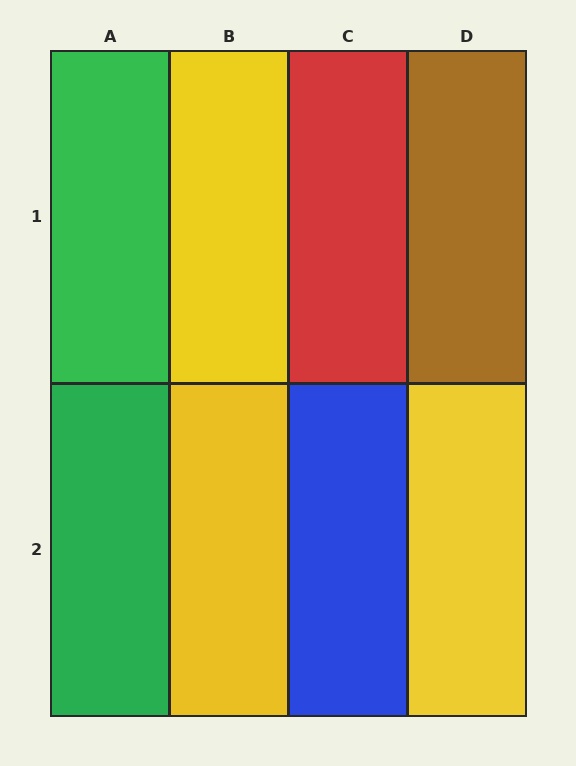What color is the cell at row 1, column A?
Green.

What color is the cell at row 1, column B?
Yellow.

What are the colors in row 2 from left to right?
Green, yellow, blue, yellow.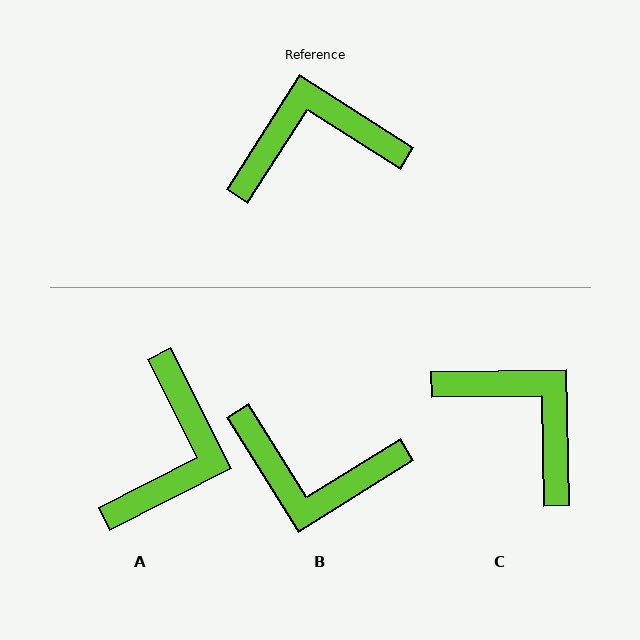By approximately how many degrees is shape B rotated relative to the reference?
Approximately 155 degrees counter-clockwise.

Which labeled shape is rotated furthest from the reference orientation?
B, about 155 degrees away.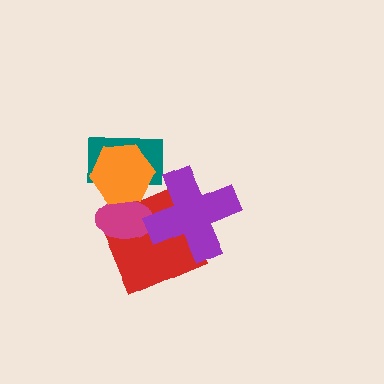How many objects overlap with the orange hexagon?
2 objects overlap with the orange hexagon.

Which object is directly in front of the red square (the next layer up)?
The magenta ellipse is directly in front of the red square.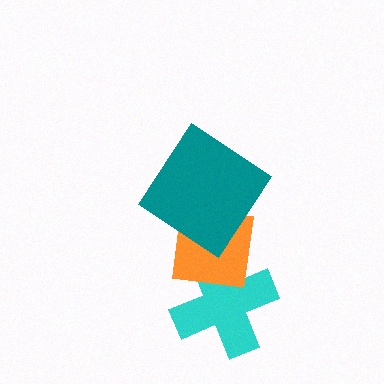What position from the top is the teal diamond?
The teal diamond is 1st from the top.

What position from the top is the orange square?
The orange square is 2nd from the top.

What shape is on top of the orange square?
The teal diamond is on top of the orange square.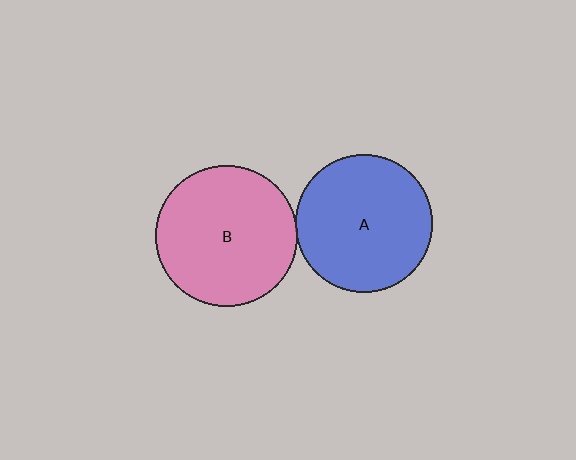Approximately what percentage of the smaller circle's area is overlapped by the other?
Approximately 5%.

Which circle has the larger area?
Circle B (pink).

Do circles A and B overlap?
Yes.